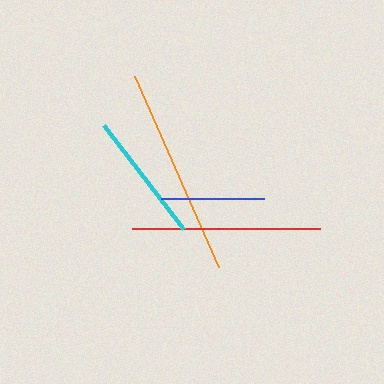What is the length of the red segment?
The red segment is approximately 188 pixels long.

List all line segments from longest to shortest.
From longest to shortest: orange, red, cyan, blue.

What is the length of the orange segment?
The orange segment is approximately 208 pixels long.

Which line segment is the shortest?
The blue line is the shortest at approximately 103 pixels.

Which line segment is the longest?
The orange line is the longest at approximately 208 pixels.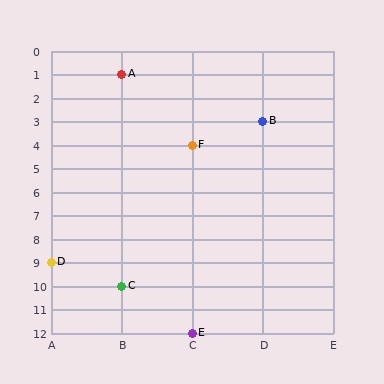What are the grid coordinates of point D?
Point D is at grid coordinates (A, 9).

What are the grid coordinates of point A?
Point A is at grid coordinates (B, 1).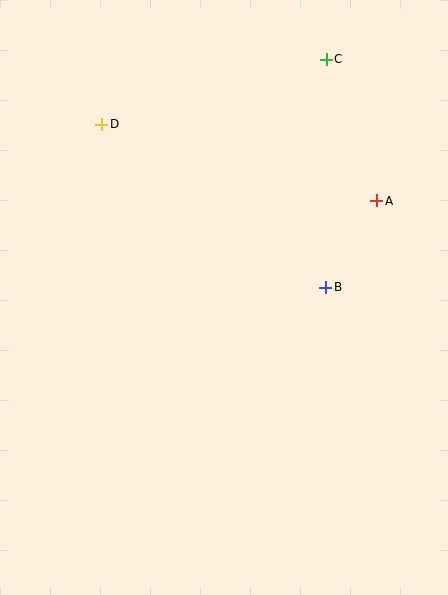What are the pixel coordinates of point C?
Point C is at (326, 59).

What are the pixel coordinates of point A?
Point A is at (377, 201).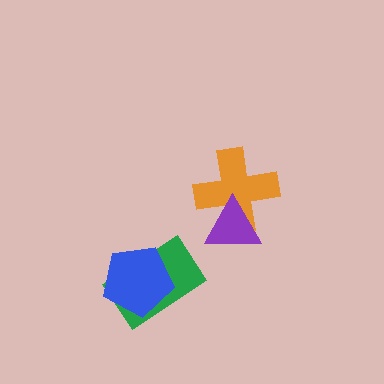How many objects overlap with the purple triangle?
1 object overlaps with the purple triangle.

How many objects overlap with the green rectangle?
1 object overlaps with the green rectangle.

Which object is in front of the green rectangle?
The blue pentagon is in front of the green rectangle.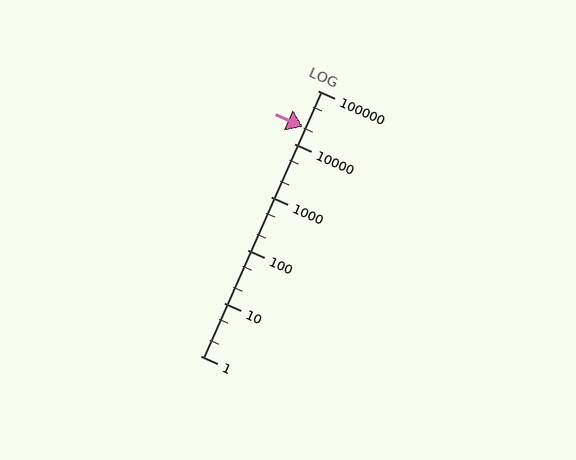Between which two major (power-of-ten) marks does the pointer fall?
The pointer is between 10000 and 100000.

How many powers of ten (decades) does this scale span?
The scale spans 5 decades, from 1 to 100000.